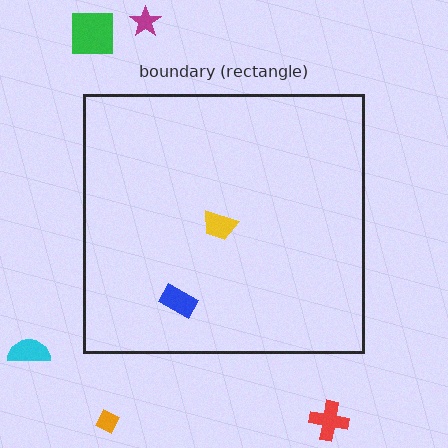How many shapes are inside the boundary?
2 inside, 5 outside.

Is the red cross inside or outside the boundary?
Outside.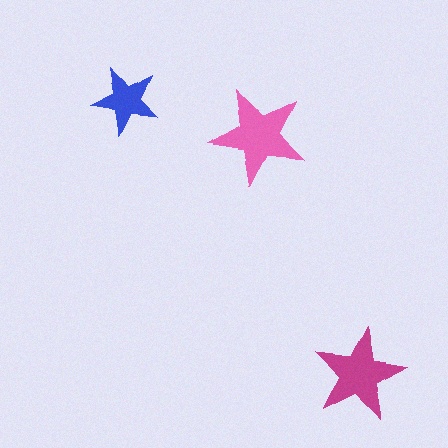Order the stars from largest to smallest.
the pink one, the magenta one, the blue one.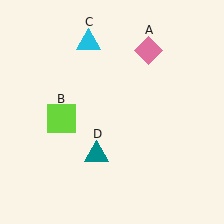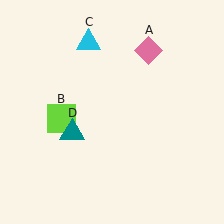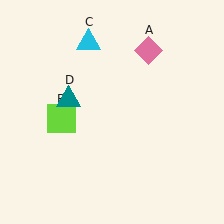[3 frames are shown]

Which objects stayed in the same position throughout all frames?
Pink diamond (object A) and lime square (object B) and cyan triangle (object C) remained stationary.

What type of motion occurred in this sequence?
The teal triangle (object D) rotated clockwise around the center of the scene.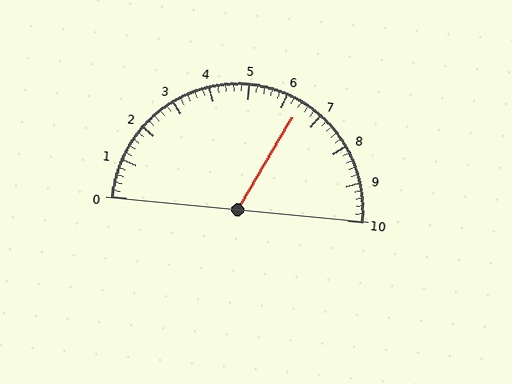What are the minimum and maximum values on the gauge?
The gauge ranges from 0 to 10.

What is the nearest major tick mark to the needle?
The nearest major tick mark is 6.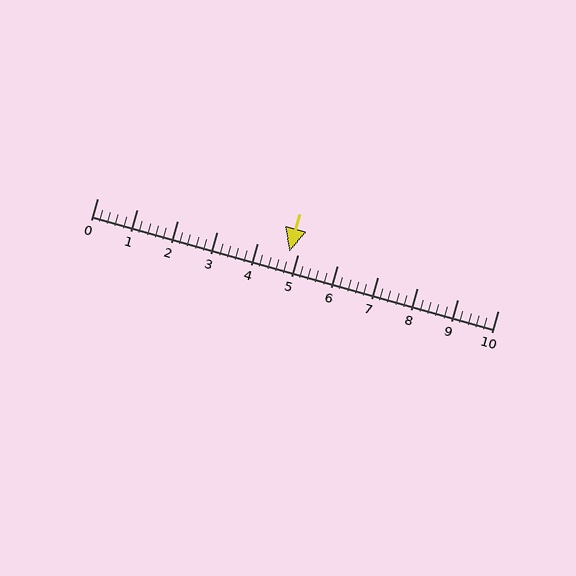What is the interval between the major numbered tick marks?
The major tick marks are spaced 1 units apart.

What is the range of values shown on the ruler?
The ruler shows values from 0 to 10.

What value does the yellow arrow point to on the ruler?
The yellow arrow points to approximately 4.8.